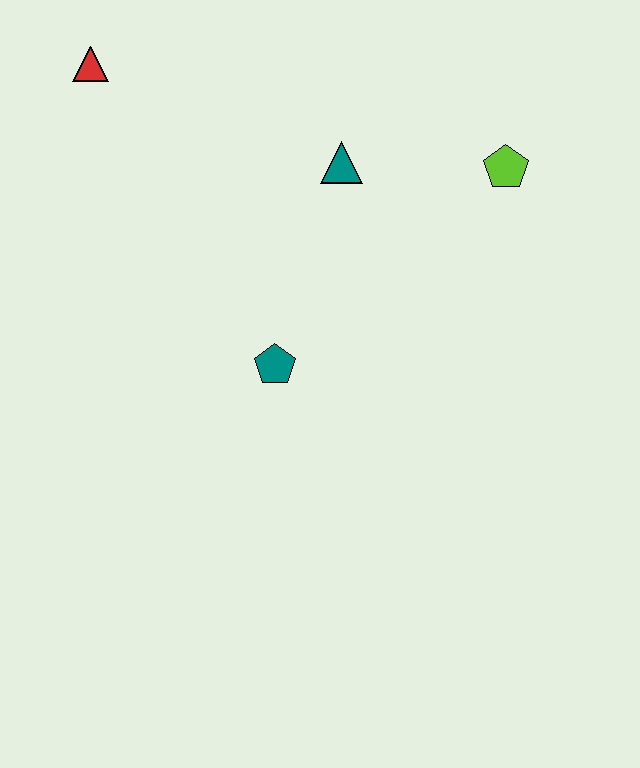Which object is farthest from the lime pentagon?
The red triangle is farthest from the lime pentagon.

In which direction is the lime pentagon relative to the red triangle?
The lime pentagon is to the right of the red triangle.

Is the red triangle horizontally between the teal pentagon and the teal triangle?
No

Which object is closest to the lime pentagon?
The teal triangle is closest to the lime pentagon.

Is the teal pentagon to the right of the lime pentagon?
No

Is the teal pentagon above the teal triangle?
No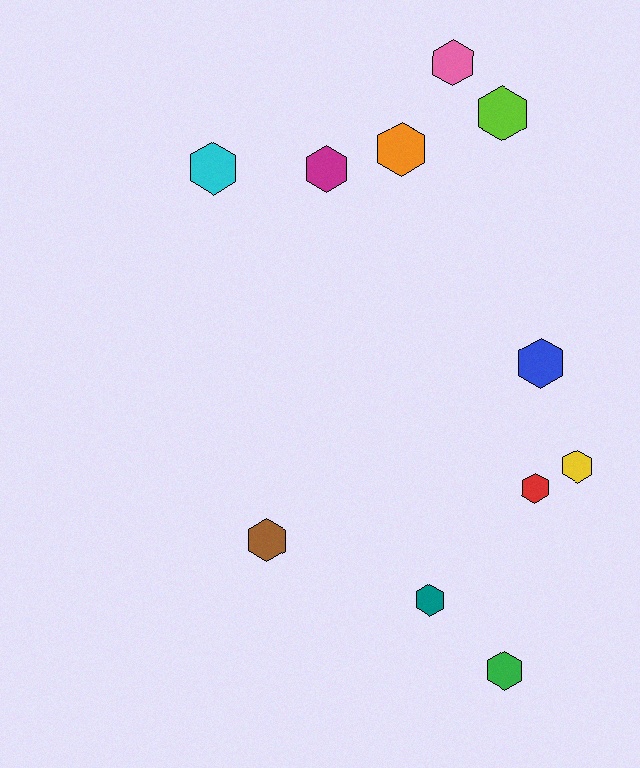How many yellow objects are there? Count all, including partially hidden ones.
There is 1 yellow object.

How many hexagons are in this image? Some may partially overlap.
There are 11 hexagons.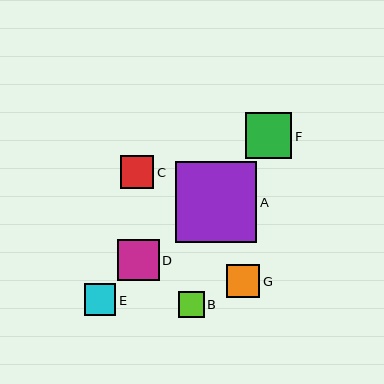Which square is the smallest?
Square B is the smallest with a size of approximately 26 pixels.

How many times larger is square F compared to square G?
Square F is approximately 1.4 times the size of square G.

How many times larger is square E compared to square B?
Square E is approximately 1.2 times the size of square B.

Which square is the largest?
Square A is the largest with a size of approximately 81 pixels.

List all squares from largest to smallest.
From largest to smallest: A, F, D, C, G, E, B.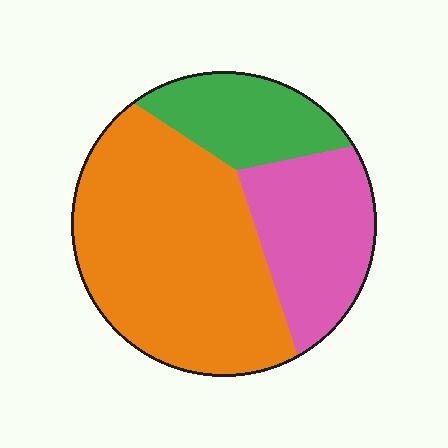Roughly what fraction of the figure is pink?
Pink takes up between a sixth and a third of the figure.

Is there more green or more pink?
Pink.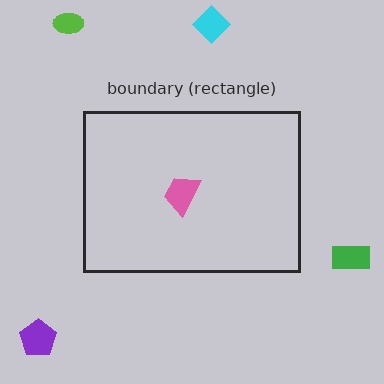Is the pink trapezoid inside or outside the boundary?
Inside.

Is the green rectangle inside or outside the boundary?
Outside.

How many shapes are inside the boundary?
1 inside, 4 outside.